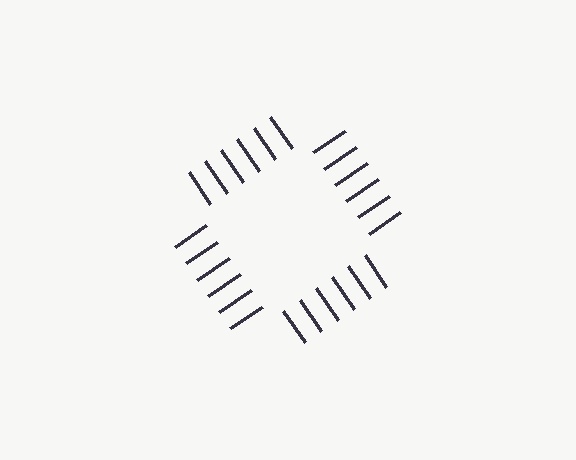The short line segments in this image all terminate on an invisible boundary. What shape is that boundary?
An illusory square — the line segments terminate on its edges but no continuous stroke is drawn.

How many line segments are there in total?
24 — 6 along each of the 4 edges.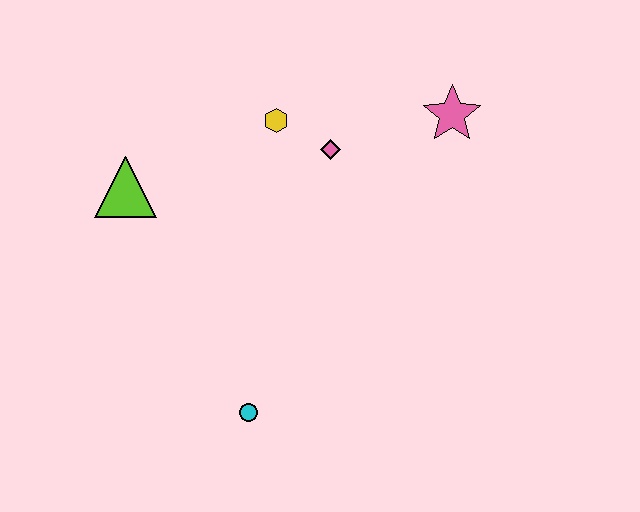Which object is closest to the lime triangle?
The yellow hexagon is closest to the lime triangle.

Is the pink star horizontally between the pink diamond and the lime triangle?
No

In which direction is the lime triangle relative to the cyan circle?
The lime triangle is above the cyan circle.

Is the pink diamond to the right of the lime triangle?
Yes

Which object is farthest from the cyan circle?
The pink star is farthest from the cyan circle.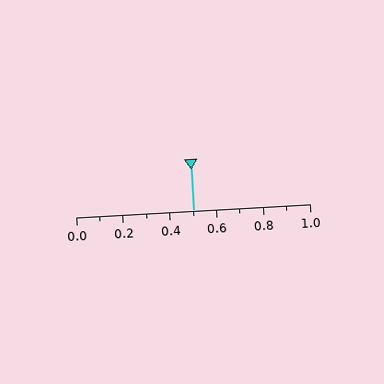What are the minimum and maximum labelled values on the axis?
The axis runs from 0.0 to 1.0.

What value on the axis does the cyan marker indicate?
The marker indicates approximately 0.5.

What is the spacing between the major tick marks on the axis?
The major ticks are spaced 0.2 apart.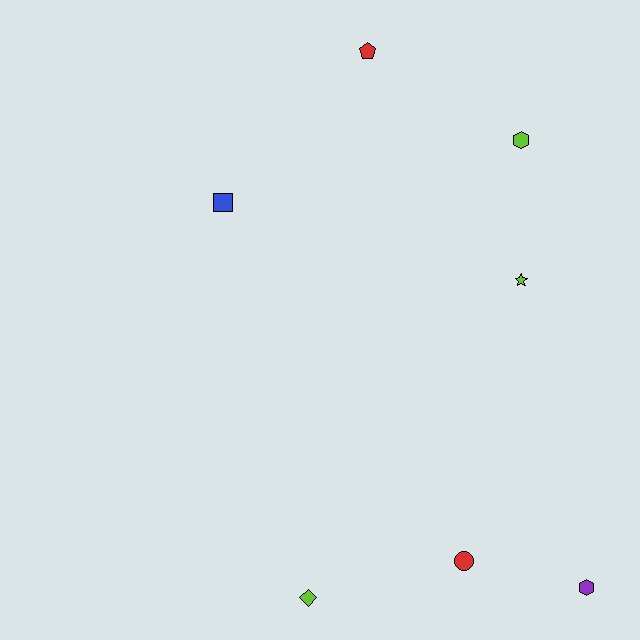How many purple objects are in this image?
There is 1 purple object.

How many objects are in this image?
There are 7 objects.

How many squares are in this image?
There is 1 square.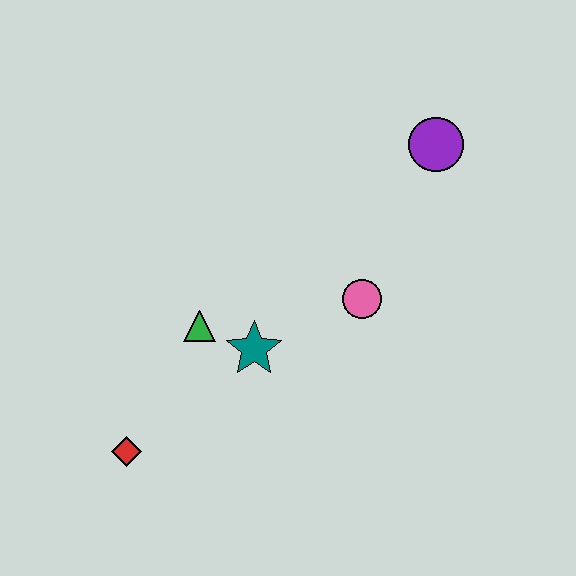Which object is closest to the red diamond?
The green triangle is closest to the red diamond.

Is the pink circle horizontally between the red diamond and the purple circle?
Yes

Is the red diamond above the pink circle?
No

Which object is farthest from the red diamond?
The purple circle is farthest from the red diamond.